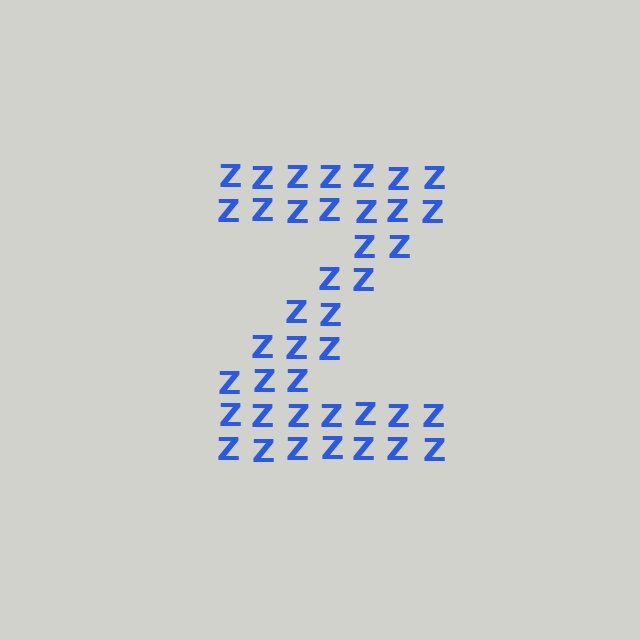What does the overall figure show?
The overall figure shows the letter Z.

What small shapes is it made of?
It is made of small letter Z's.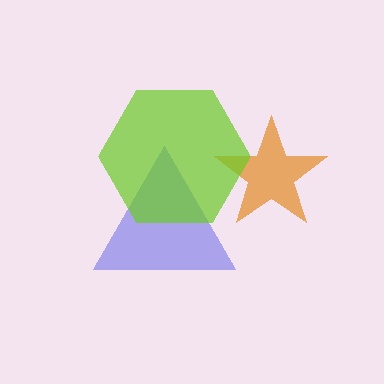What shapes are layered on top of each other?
The layered shapes are: a blue triangle, an orange star, a lime hexagon.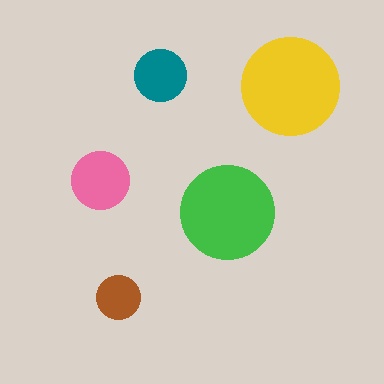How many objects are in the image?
There are 5 objects in the image.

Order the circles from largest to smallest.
the yellow one, the green one, the pink one, the teal one, the brown one.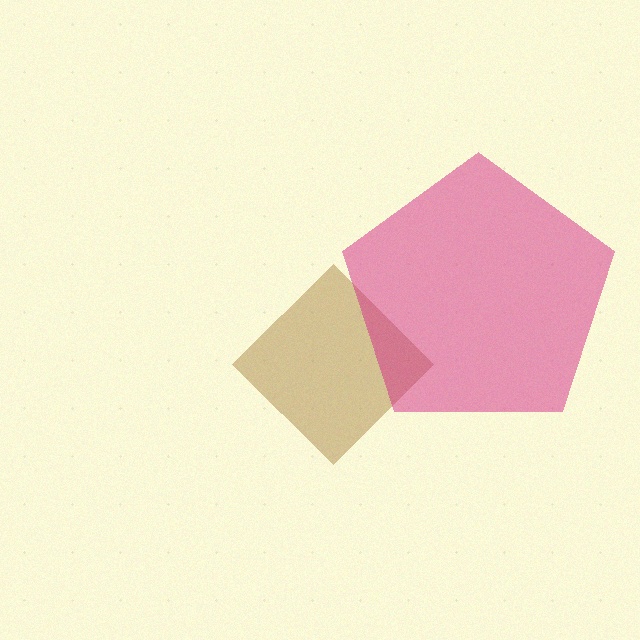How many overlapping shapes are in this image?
There are 2 overlapping shapes in the image.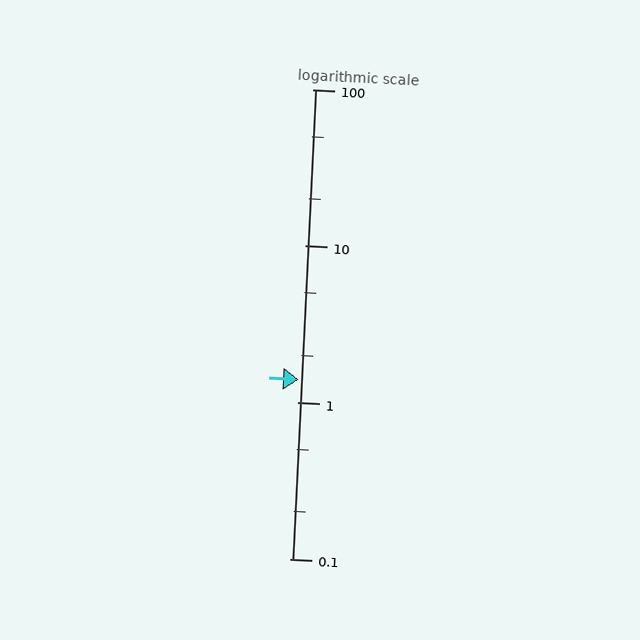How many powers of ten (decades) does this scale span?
The scale spans 3 decades, from 0.1 to 100.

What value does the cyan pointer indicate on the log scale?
The pointer indicates approximately 1.4.